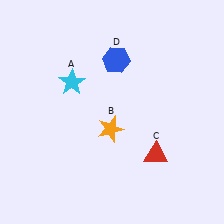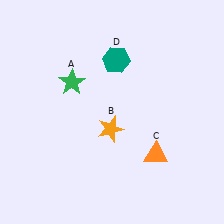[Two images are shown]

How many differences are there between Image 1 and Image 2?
There are 3 differences between the two images.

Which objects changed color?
A changed from cyan to green. C changed from red to orange. D changed from blue to teal.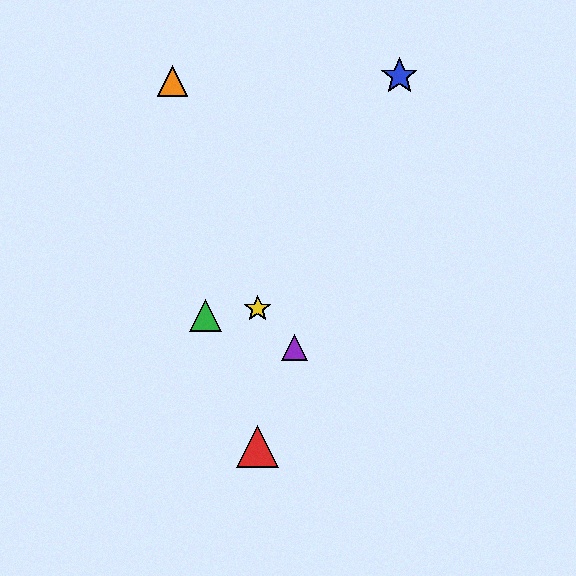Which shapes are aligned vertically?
The red triangle, the yellow star are aligned vertically.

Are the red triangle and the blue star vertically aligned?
No, the red triangle is at x≈258 and the blue star is at x≈399.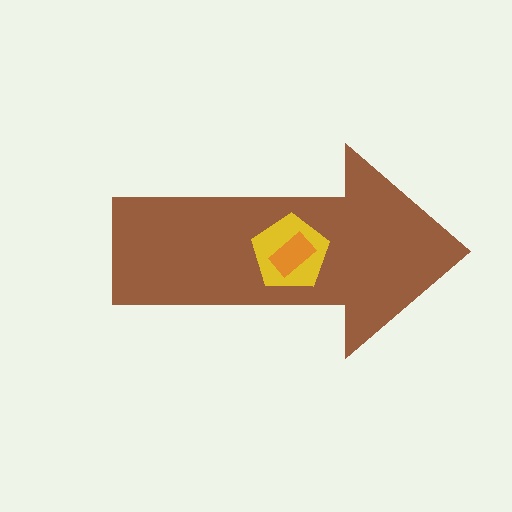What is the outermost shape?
The brown arrow.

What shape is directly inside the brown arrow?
The yellow pentagon.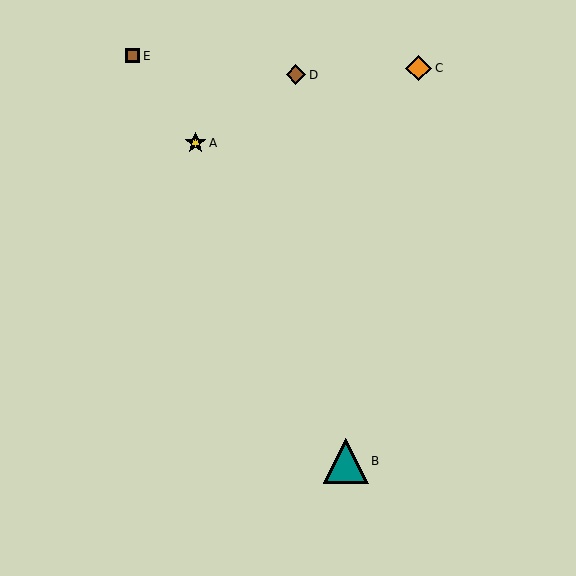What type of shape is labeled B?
Shape B is a teal triangle.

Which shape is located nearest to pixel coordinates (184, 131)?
The yellow star (labeled A) at (195, 143) is nearest to that location.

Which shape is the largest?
The teal triangle (labeled B) is the largest.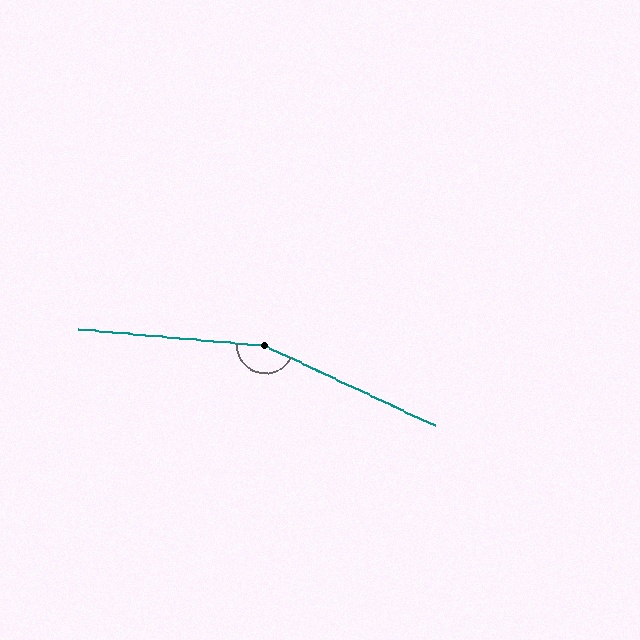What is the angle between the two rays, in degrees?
Approximately 159 degrees.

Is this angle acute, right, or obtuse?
It is obtuse.